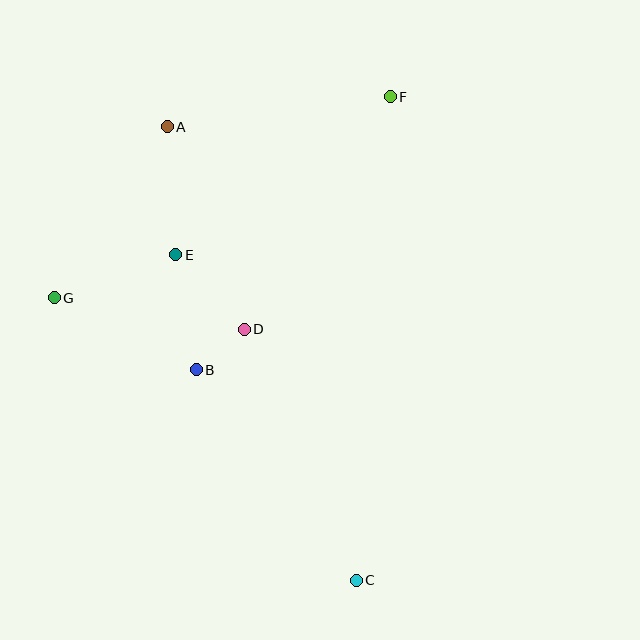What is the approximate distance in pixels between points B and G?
The distance between B and G is approximately 159 pixels.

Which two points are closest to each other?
Points B and D are closest to each other.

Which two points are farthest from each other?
Points A and C are farthest from each other.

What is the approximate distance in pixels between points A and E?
The distance between A and E is approximately 128 pixels.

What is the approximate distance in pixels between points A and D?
The distance between A and D is approximately 217 pixels.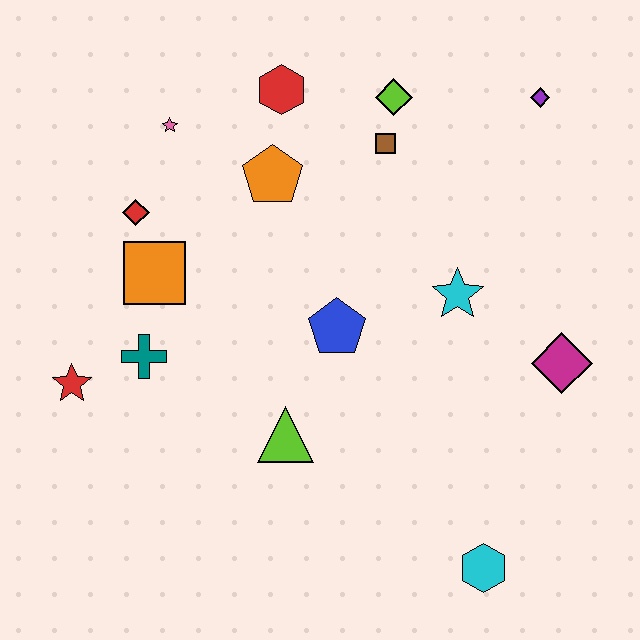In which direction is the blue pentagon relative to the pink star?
The blue pentagon is below the pink star.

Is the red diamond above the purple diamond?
No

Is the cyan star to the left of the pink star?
No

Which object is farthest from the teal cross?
The purple diamond is farthest from the teal cross.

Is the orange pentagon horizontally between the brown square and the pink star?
Yes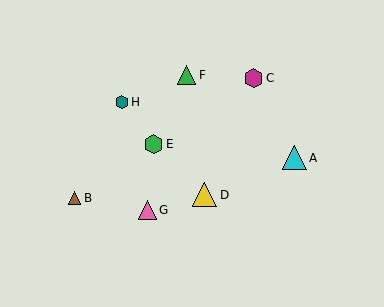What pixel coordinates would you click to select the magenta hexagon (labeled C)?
Click at (253, 78) to select the magenta hexagon C.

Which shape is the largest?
The cyan triangle (labeled A) is the largest.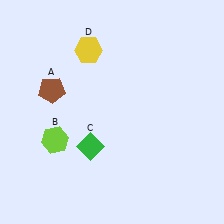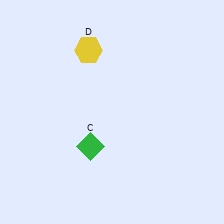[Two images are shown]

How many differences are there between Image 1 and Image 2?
There are 2 differences between the two images.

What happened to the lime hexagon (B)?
The lime hexagon (B) was removed in Image 2. It was in the bottom-left area of Image 1.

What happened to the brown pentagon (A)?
The brown pentagon (A) was removed in Image 2. It was in the top-left area of Image 1.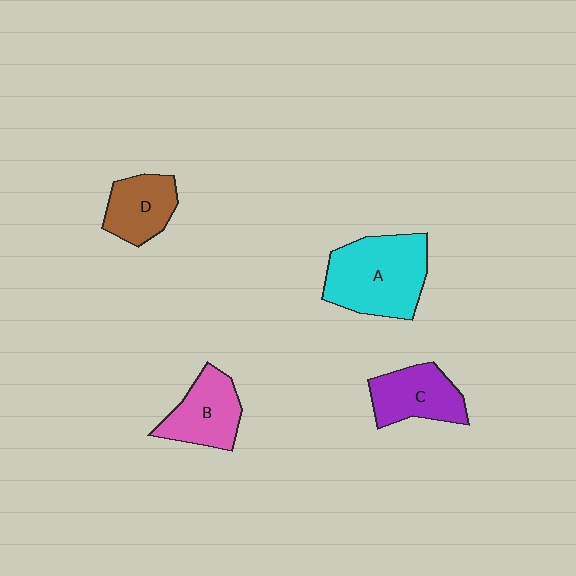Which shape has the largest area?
Shape A (cyan).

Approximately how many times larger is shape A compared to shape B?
Approximately 1.6 times.